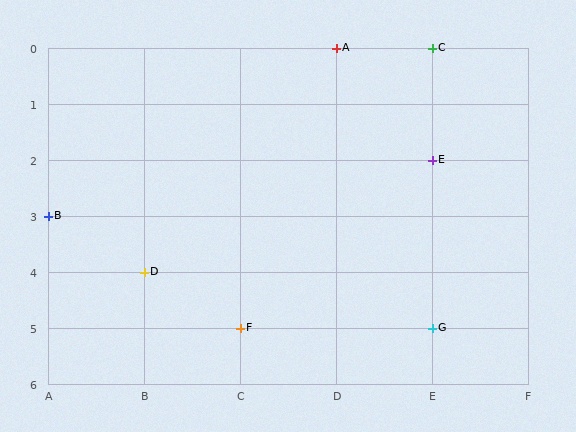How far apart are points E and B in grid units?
Points E and B are 4 columns and 1 row apart (about 4.1 grid units diagonally).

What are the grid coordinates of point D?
Point D is at grid coordinates (B, 4).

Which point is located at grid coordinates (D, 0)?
Point A is at (D, 0).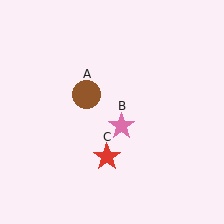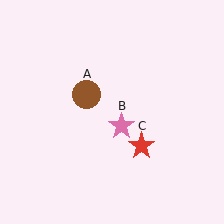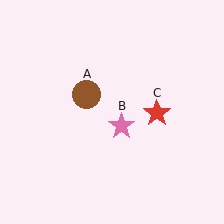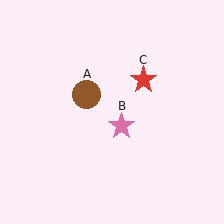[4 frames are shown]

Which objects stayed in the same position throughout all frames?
Brown circle (object A) and pink star (object B) remained stationary.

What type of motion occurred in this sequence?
The red star (object C) rotated counterclockwise around the center of the scene.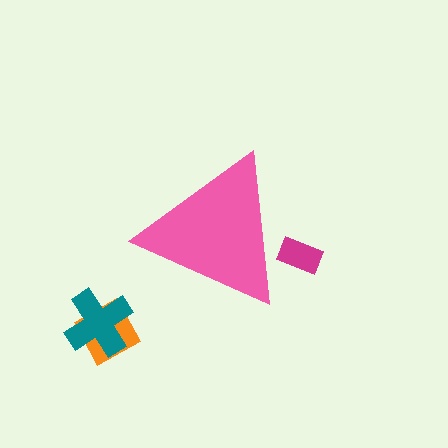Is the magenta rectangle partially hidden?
Yes, the magenta rectangle is partially hidden behind the pink triangle.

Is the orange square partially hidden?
No, the orange square is fully visible.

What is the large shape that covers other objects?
A pink triangle.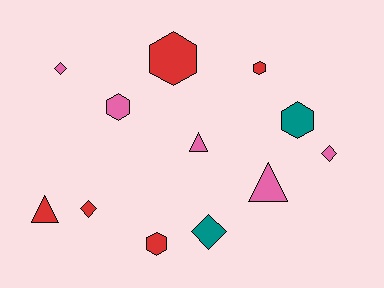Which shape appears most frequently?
Hexagon, with 5 objects.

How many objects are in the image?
There are 12 objects.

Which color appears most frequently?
Pink, with 5 objects.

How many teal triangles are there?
There are no teal triangles.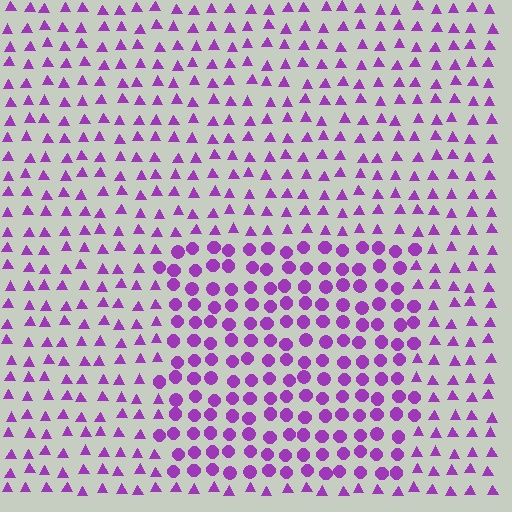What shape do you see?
I see a rectangle.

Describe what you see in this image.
The image is filled with small purple elements arranged in a uniform grid. A rectangle-shaped region contains circles, while the surrounding area contains triangles. The boundary is defined purely by the change in element shape.